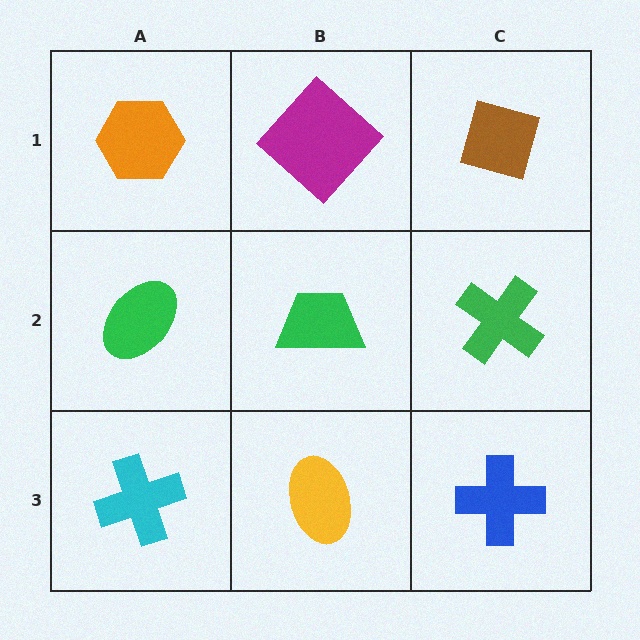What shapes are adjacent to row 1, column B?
A green trapezoid (row 2, column B), an orange hexagon (row 1, column A), a brown diamond (row 1, column C).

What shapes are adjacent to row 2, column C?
A brown diamond (row 1, column C), a blue cross (row 3, column C), a green trapezoid (row 2, column B).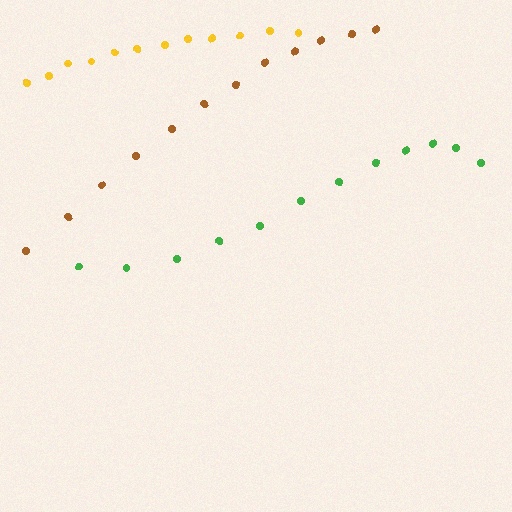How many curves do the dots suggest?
There are 3 distinct paths.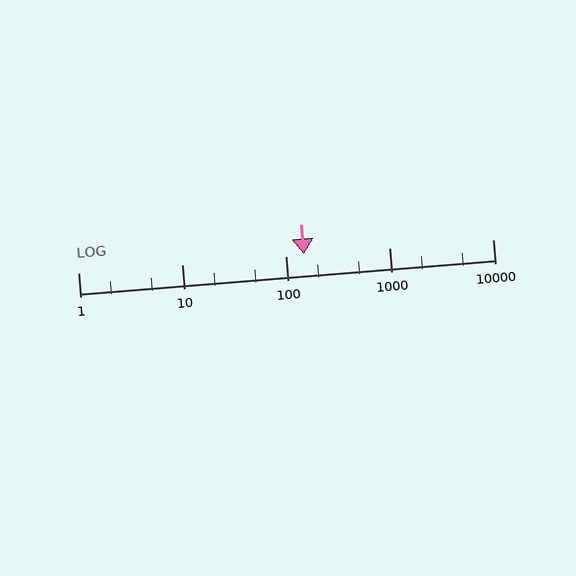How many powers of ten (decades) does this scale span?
The scale spans 4 decades, from 1 to 10000.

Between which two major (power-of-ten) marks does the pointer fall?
The pointer is between 100 and 1000.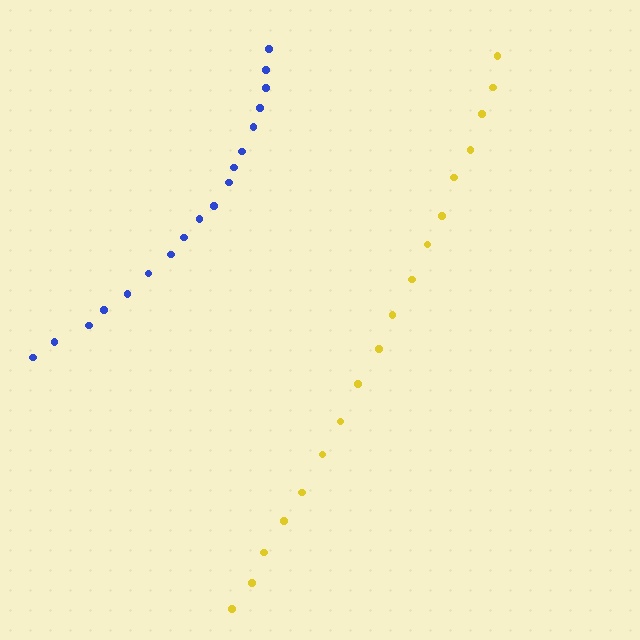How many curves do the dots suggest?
There are 2 distinct paths.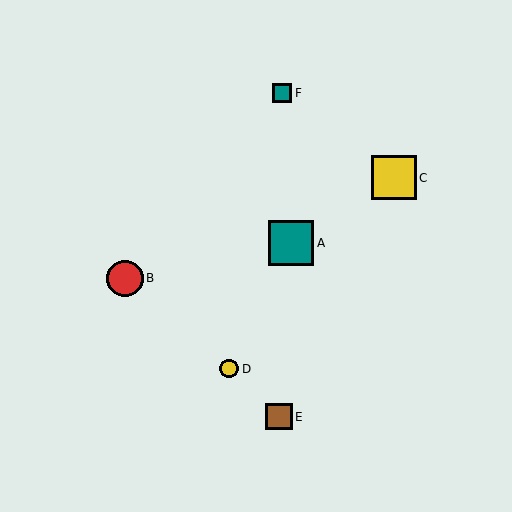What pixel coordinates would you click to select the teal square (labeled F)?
Click at (282, 93) to select the teal square F.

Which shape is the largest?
The teal square (labeled A) is the largest.